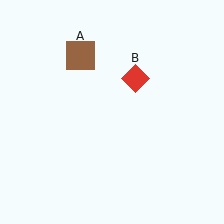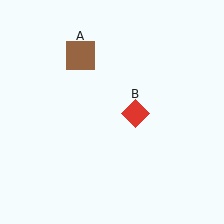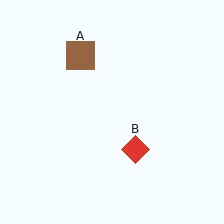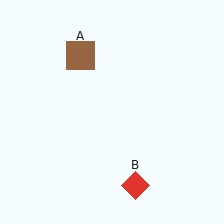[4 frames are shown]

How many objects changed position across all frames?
1 object changed position: red diamond (object B).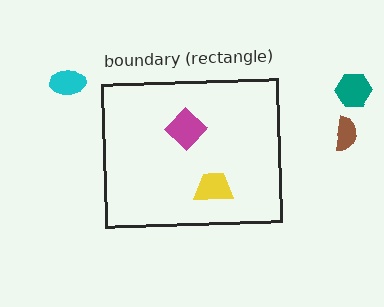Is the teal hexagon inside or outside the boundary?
Outside.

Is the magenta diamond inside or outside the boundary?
Inside.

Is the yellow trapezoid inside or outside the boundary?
Inside.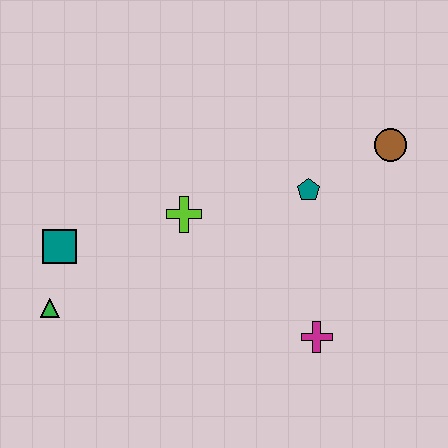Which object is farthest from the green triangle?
The brown circle is farthest from the green triangle.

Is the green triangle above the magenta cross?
Yes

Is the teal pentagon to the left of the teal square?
No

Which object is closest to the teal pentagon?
The brown circle is closest to the teal pentagon.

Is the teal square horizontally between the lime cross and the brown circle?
No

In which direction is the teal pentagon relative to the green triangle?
The teal pentagon is to the right of the green triangle.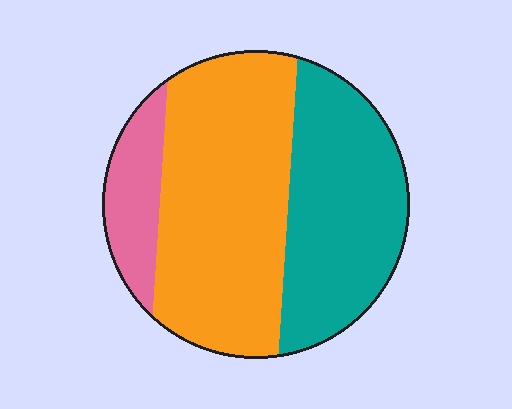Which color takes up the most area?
Orange, at roughly 50%.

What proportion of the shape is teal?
Teal covers around 35% of the shape.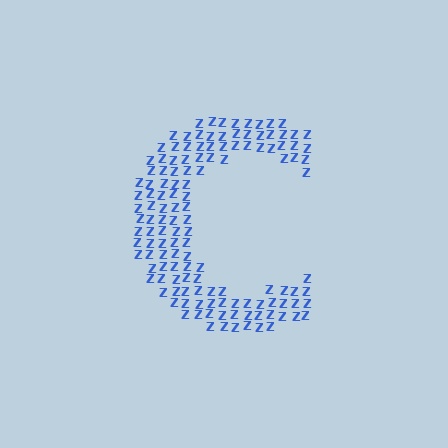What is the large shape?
The large shape is the letter C.